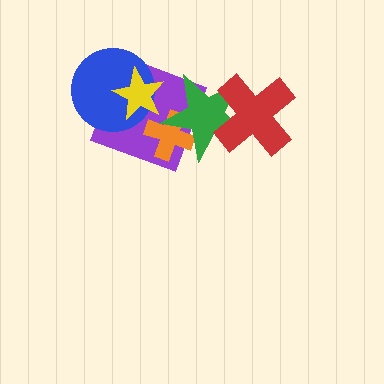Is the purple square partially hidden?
Yes, it is partially covered by another shape.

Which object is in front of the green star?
The red cross is in front of the green star.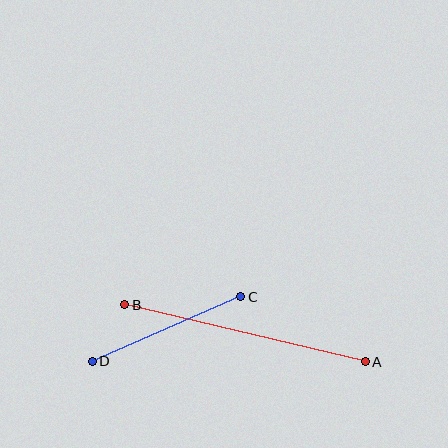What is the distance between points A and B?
The distance is approximately 247 pixels.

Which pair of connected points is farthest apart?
Points A and B are farthest apart.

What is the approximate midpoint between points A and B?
The midpoint is at approximately (245, 333) pixels.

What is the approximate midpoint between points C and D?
The midpoint is at approximately (167, 329) pixels.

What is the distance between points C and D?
The distance is approximately 162 pixels.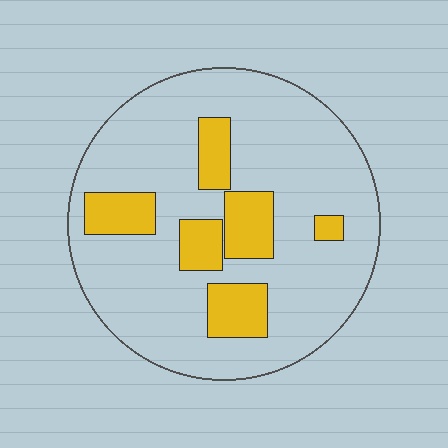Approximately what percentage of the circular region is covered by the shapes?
Approximately 20%.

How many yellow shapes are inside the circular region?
6.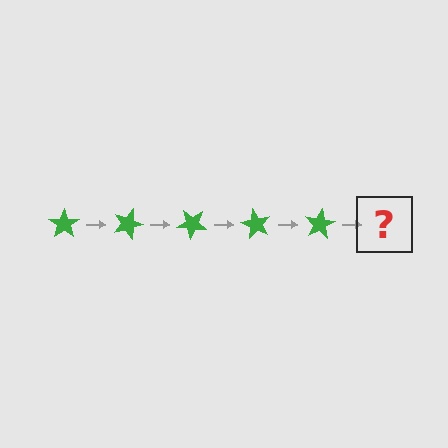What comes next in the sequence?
The next element should be a green star rotated 100 degrees.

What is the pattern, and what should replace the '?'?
The pattern is that the star rotates 20 degrees each step. The '?' should be a green star rotated 100 degrees.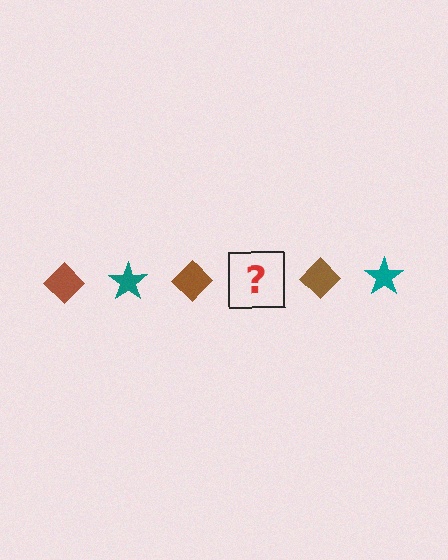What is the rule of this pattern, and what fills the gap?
The rule is that the pattern alternates between brown diamond and teal star. The gap should be filled with a teal star.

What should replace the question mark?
The question mark should be replaced with a teal star.